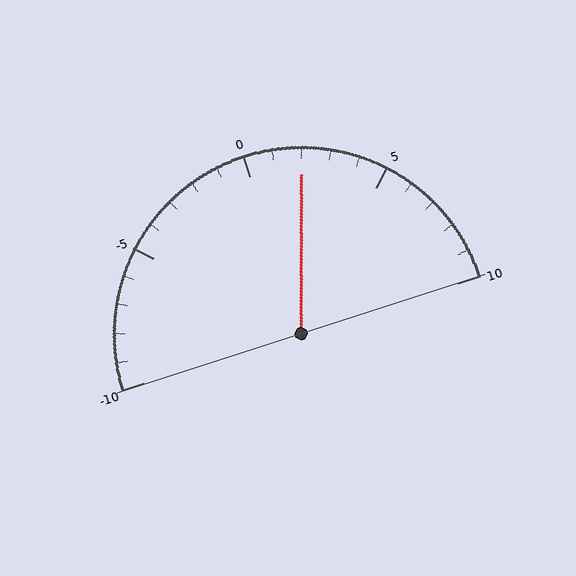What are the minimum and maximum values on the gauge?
The gauge ranges from -10 to 10.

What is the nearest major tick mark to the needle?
The nearest major tick mark is 0.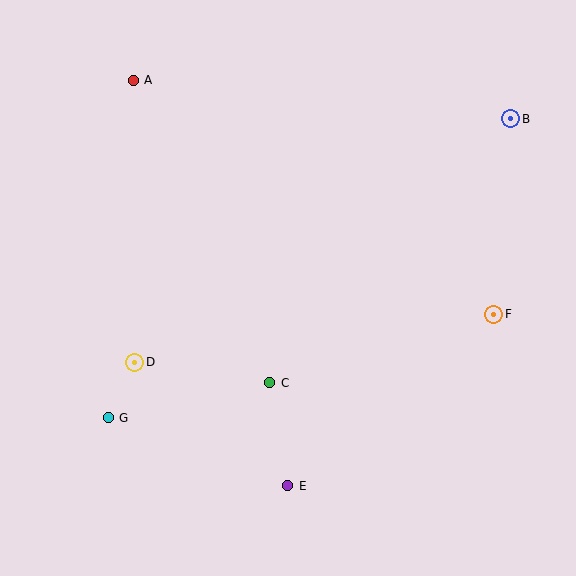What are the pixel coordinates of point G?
Point G is at (108, 418).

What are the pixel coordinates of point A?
Point A is at (133, 80).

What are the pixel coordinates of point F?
Point F is at (494, 314).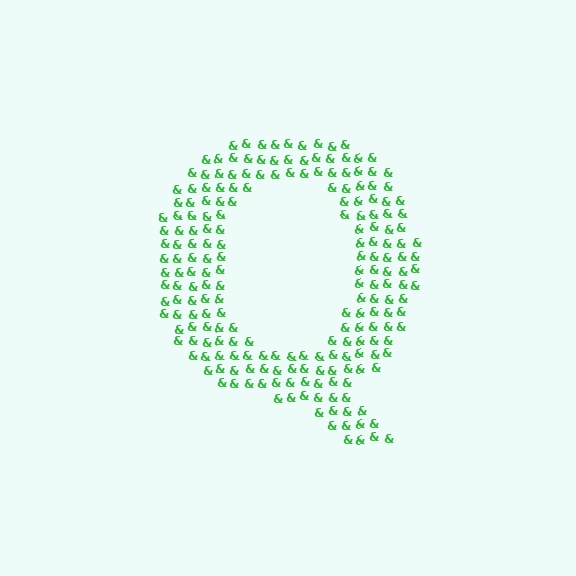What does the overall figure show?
The overall figure shows the letter Q.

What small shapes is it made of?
It is made of small ampersands.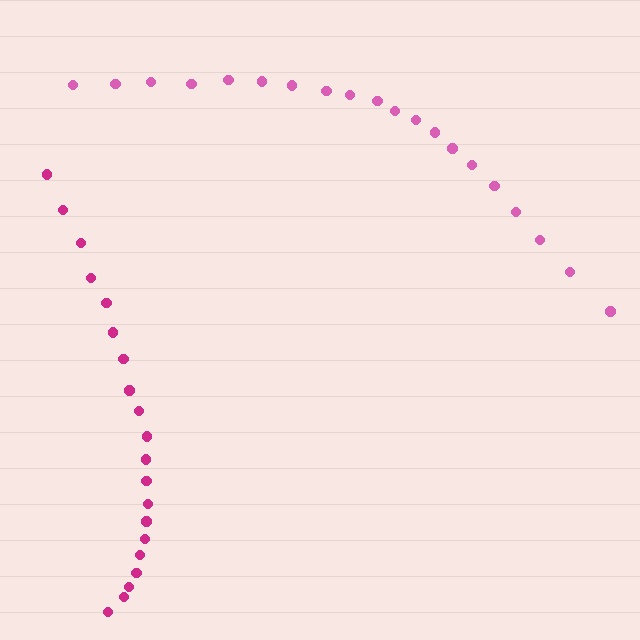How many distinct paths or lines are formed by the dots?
There are 2 distinct paths.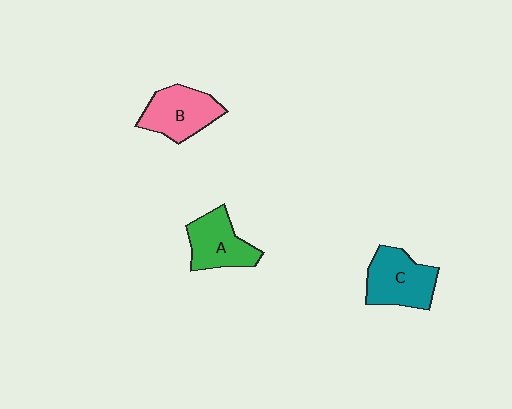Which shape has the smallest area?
Shape A (green).